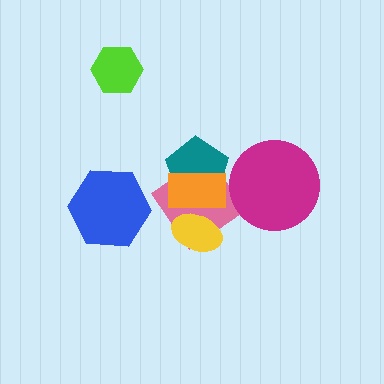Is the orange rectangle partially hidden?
No, no other shape covers it.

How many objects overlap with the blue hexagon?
0 objects overlap with the blue hexagon.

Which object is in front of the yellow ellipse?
The orange rectangle is in front of the yellow ellipse.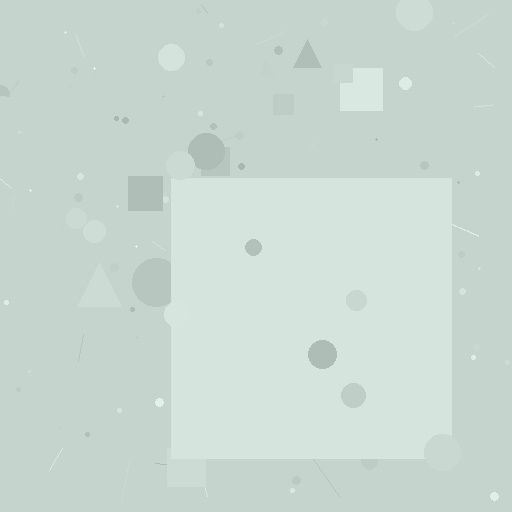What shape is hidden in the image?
A square is hidden in the image.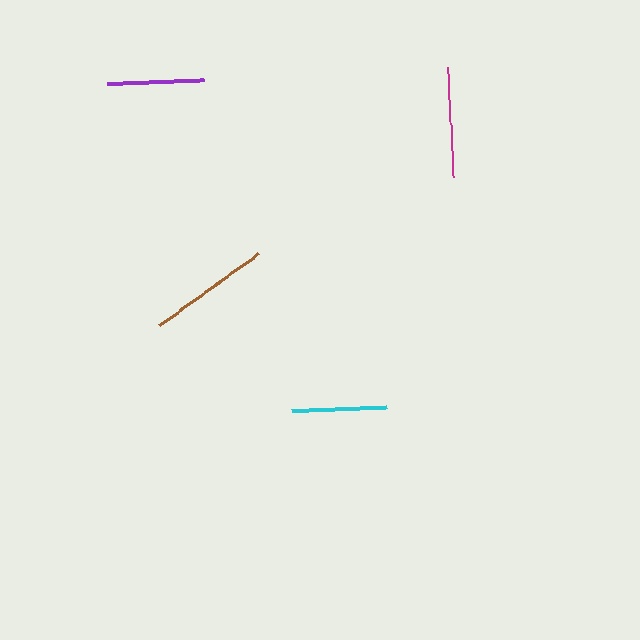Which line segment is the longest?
The brown line is the longest at approximately 123 pixels.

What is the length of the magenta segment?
The magenta segment is approximately 110 pixels long.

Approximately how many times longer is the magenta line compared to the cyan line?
The magenta line is approximately 1.2 times the length of the cyan line.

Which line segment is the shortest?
The cyan line is the shortest at approximately 95 pixels.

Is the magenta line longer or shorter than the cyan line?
The magenta line is longer than the cyan line.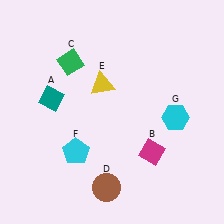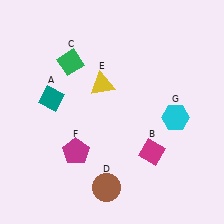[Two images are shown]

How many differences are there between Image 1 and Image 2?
There is 1 difference between the two images.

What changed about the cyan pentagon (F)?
In Image 1, F is cyan. In Image 2, it changed to magenta.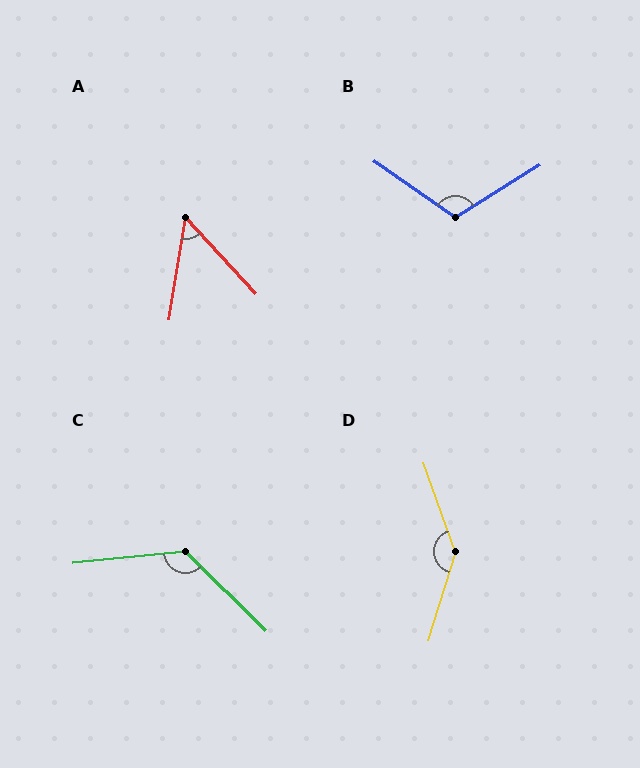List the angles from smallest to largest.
A (52°), B (113°), C (130°), D (144°).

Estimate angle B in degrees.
Approximately 113 degrees.